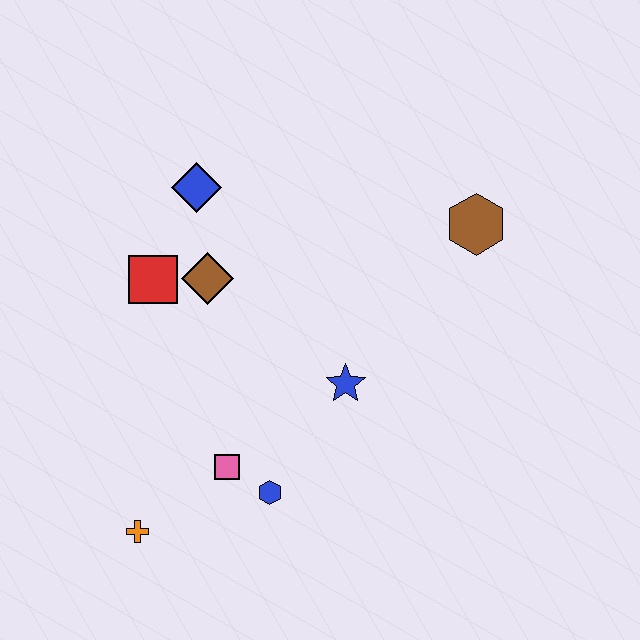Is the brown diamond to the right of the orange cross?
Yes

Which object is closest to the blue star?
The blue hexagon is closest to the blue star.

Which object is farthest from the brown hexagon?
The orange cross is farthest from the brown hexagon.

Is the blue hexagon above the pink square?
No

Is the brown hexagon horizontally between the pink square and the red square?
No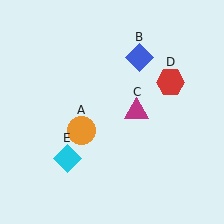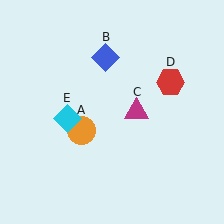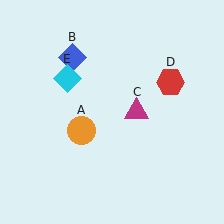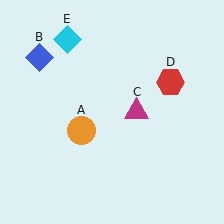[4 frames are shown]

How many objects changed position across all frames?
2 objects changed position: blue diamond (object B), cyan diamond (object E).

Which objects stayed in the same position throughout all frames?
Orange circle (object A) and magenta triangle (object C) and red hexagon (object D) remained stationary.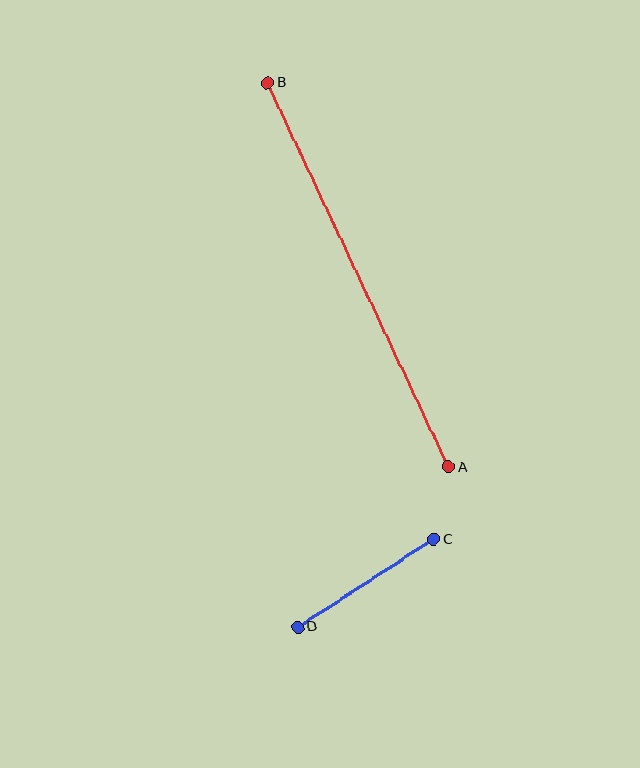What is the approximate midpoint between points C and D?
The midpoint is at approximately (365, 583) pixels.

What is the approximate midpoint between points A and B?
The midpoint is at approximately (358, 275) pixels.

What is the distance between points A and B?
The distance is approximately 425 pixels.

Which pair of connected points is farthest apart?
Points A and B are farthest apart.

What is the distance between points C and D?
The distance is approximately 162 pixels.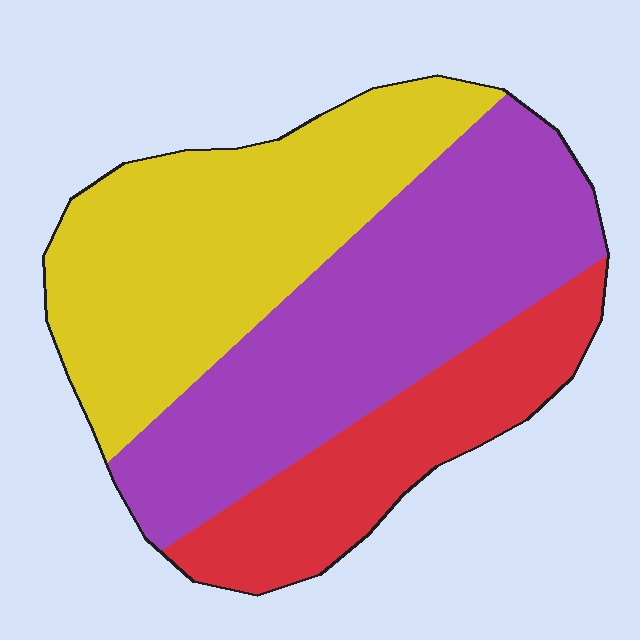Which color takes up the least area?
Red, at roughly 20%.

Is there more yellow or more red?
Yellow.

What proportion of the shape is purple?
Purple takes up about two fifths (2/5) of the shape.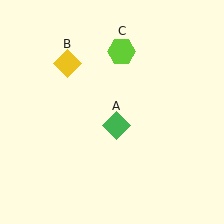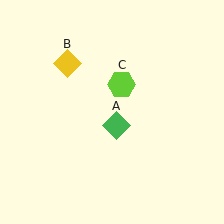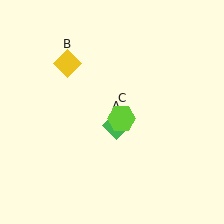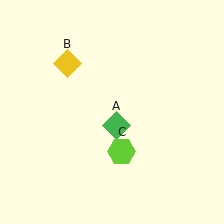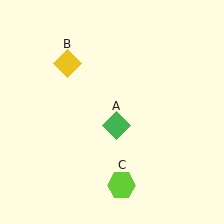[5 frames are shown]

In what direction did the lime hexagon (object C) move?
The lime hexagon (object C) moved down.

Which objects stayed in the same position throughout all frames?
Green diamond (object A) and yellow diamond (object B) remained stationary.